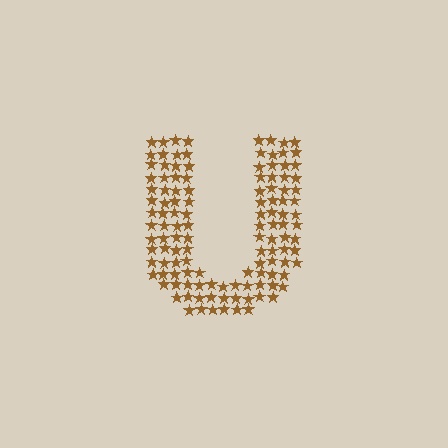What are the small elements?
The small elements are stars.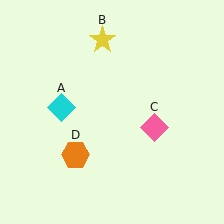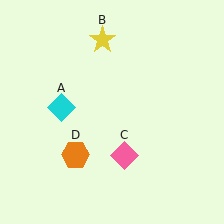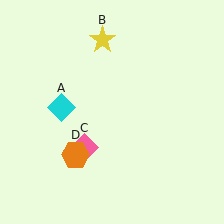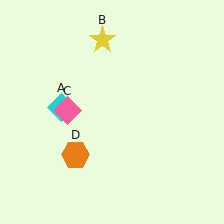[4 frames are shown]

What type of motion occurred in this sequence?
The pink diamond (object C) rotated clockwise around the center of the scene.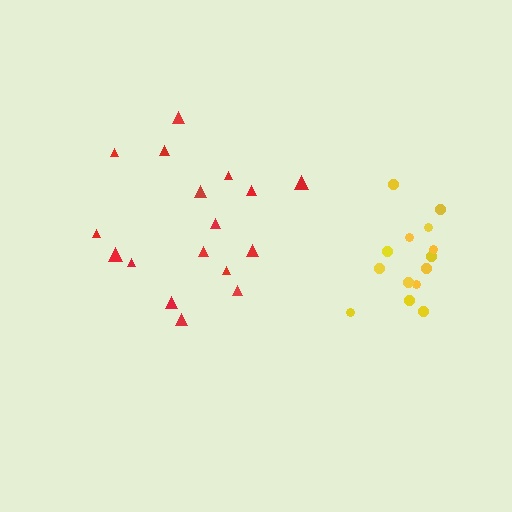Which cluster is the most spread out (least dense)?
Red.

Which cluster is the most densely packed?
Yellow.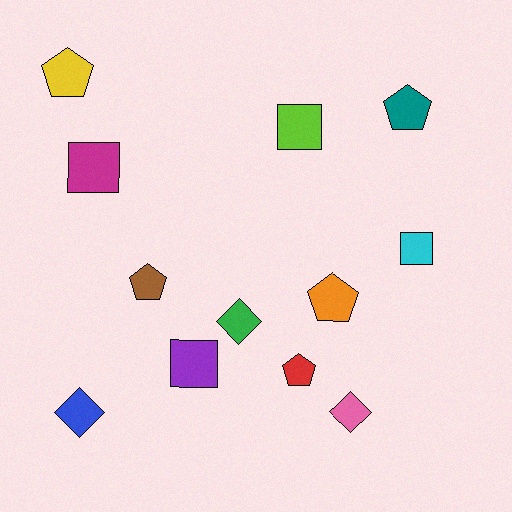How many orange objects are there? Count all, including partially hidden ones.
There is 1 orange object.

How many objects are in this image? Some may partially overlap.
There are 12 objects.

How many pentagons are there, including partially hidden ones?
There are 5 pentagons.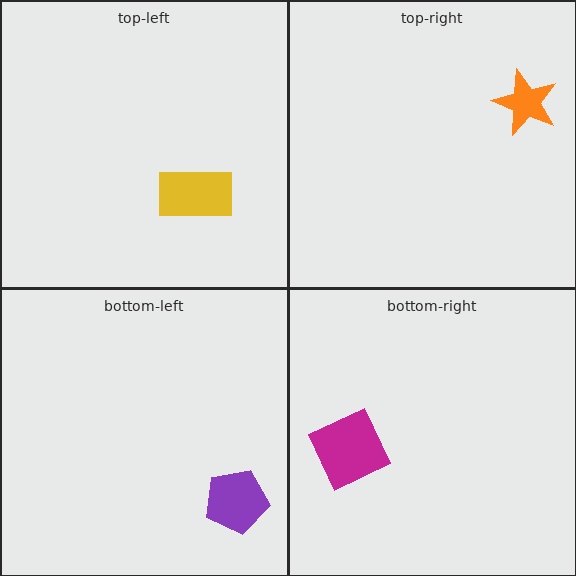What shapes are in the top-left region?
The yellow rectangle.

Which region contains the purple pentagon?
The bottom-left region.